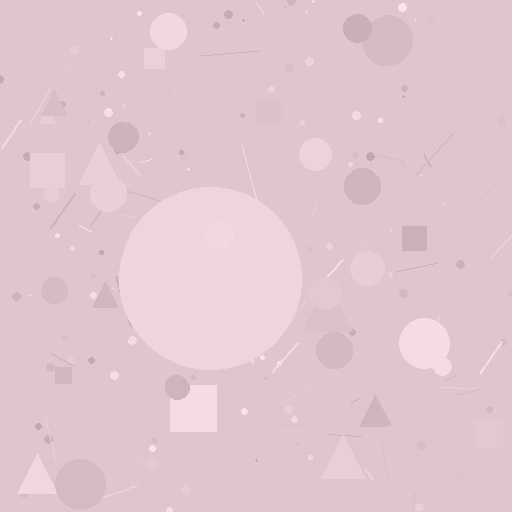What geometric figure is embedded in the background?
A circle is embedded in the background.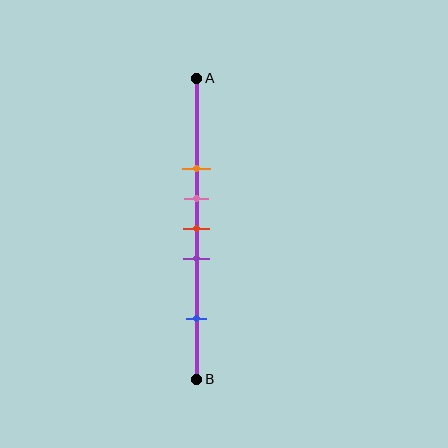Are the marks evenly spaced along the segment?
No, the marks are not evenly spaced.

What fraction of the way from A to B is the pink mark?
The pink mark is approximately 40% (0.4) of the way from A to B.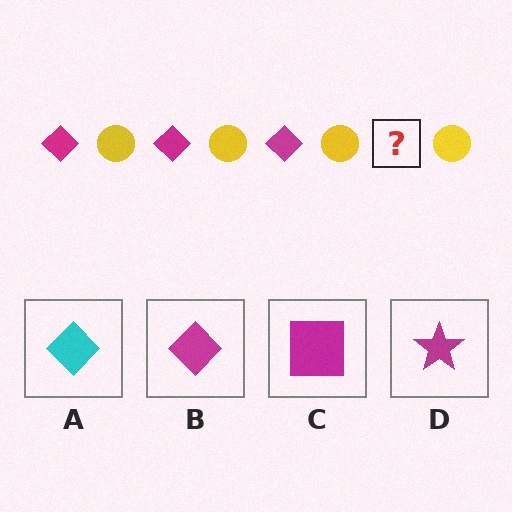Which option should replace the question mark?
Option B.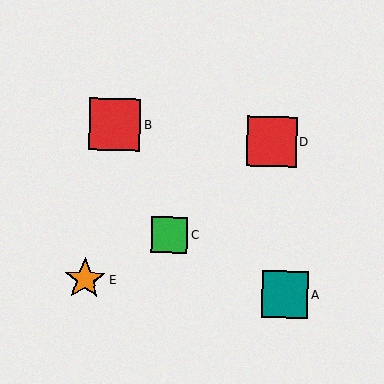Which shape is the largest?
The red square (labeled B) is the largest.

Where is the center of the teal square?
The center of the teal square is at (285, 295).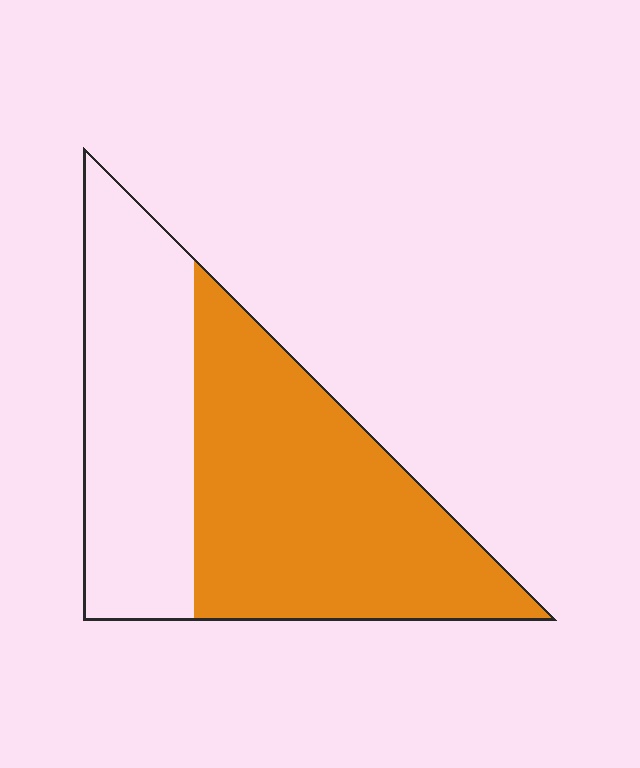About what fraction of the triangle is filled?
About three fifths (3/5).